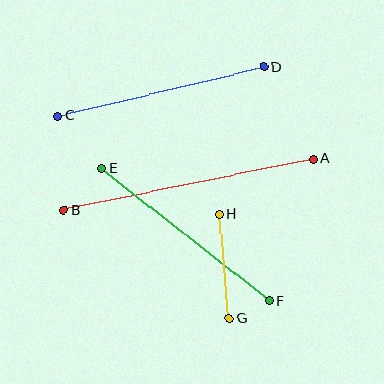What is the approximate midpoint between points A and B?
The midpoint is at approximately (188, 185) pixels.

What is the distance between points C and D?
The distance is approximately 212 pixels.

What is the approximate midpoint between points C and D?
The midpoint is at approximately (161, 91) pixels.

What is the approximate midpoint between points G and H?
The midpoint is at approximately (224, 266) pixels.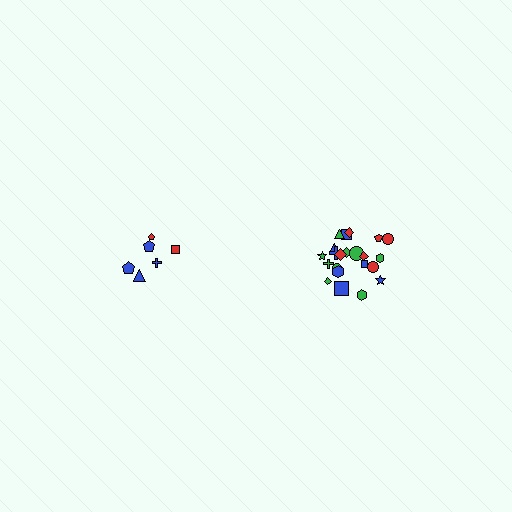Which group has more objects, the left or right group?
The right group.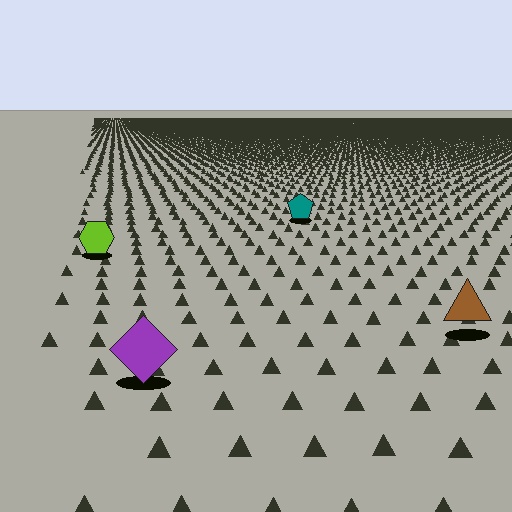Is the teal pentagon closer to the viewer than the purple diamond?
No. The purple diamond is closer — you can tell from the texture gradient: the ground texture is coarser near it.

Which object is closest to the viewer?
The purple diamond is closest. The texture marks near it are larger and more spread out.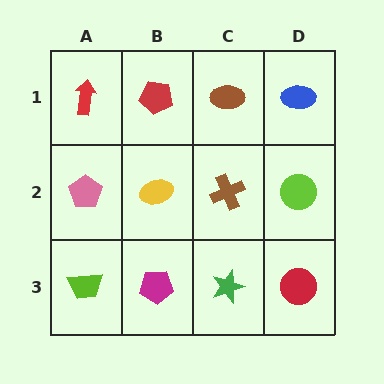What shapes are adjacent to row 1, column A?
A pink pentagon (row 2, column A), a red pentagon (row 1, column B).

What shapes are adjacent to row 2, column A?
A red arrow (row 1, column A), a lime trapezoid (row 3, column A), a yellow ellipse (row 2, column B).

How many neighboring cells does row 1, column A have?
2.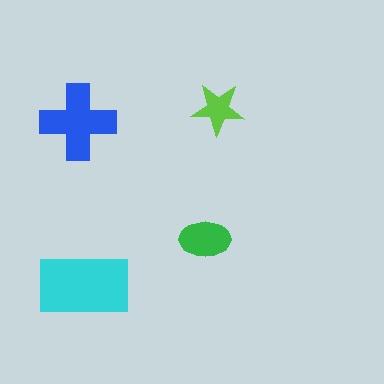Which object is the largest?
The cyan rectangle.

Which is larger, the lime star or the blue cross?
The blue cross.